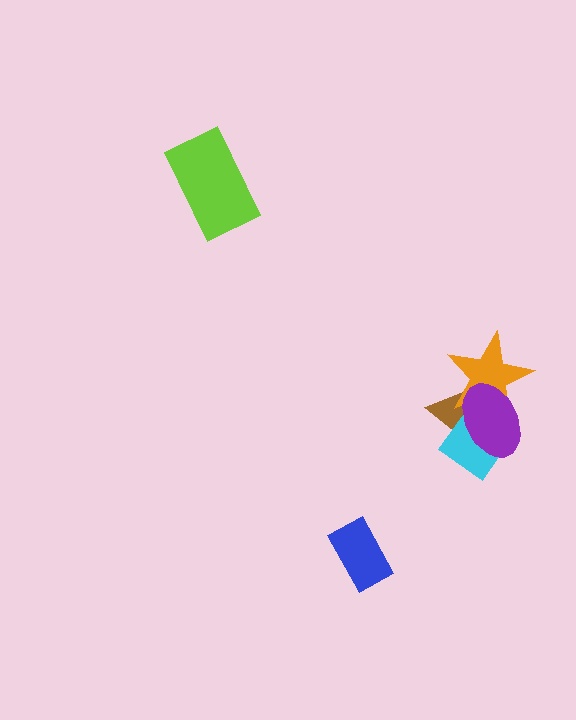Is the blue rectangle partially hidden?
No, no other shape covers it.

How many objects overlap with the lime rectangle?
0 objects overlap with the lime rectangle.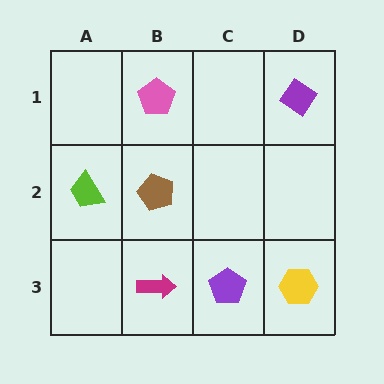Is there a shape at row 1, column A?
No, that cell is empty.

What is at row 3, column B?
A magenta arrow.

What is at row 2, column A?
A lime trapezoid.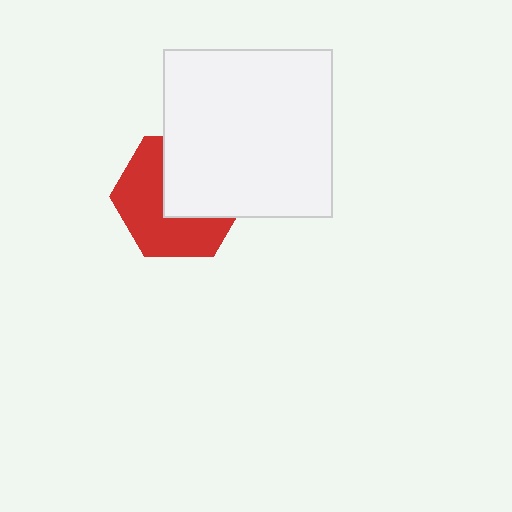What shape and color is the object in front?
The object in front is a white square.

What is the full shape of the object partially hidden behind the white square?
The partially hidden object is a red hexagon.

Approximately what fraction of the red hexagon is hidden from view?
Roughly 46% of the red hexagon is hidden behind the white square.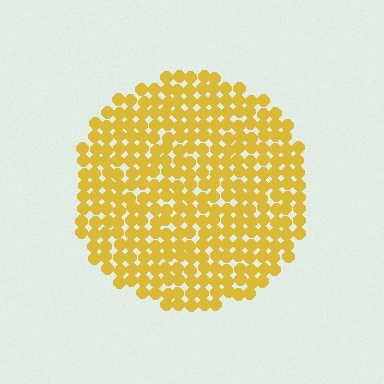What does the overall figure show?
The overall figure shows a circle.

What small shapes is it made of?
It is made of small circles.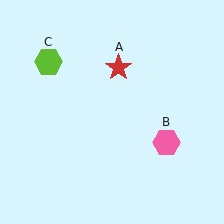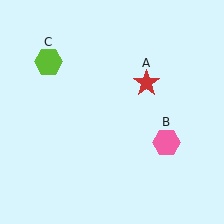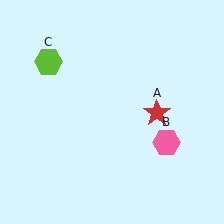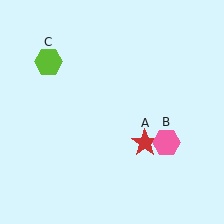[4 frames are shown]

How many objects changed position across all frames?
1 object changed position: red star (object A).